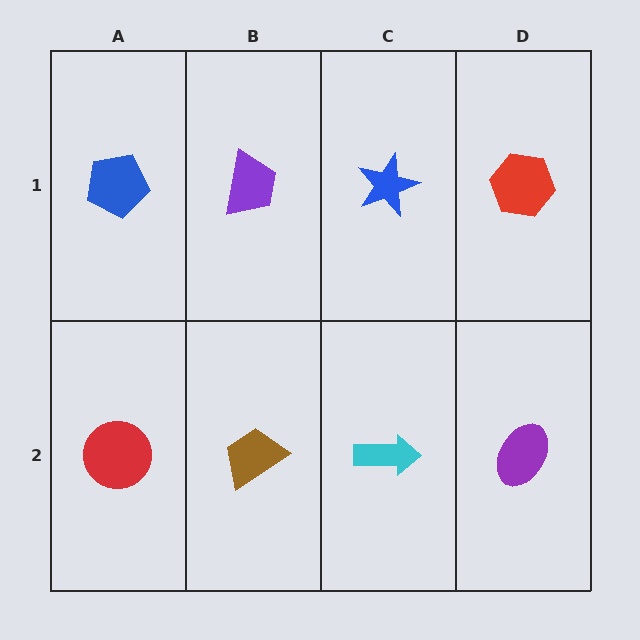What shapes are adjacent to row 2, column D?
A red hexagon (row 1, column D), a cyan arrow (row 2, column C).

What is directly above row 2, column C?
A blue star.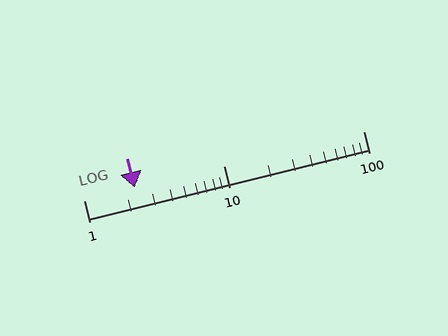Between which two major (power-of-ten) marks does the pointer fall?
The pointer is between 1 and 10.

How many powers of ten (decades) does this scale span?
The scale spans 2 decades, from 1 to 100.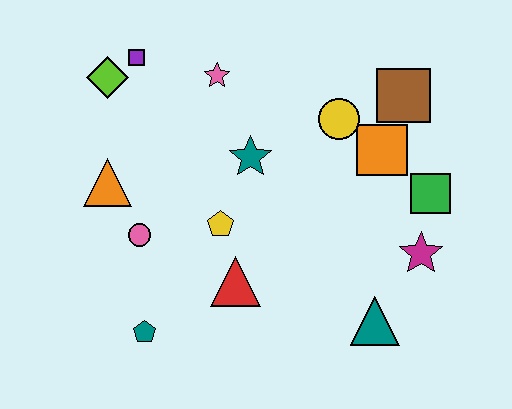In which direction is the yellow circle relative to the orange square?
The yellow circle is to the left of the orange square.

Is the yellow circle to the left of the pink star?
No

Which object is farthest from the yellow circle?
The teal pentagon is farthest from the yellow circle.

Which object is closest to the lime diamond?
The purple square is closest to the lime diamond.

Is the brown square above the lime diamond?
No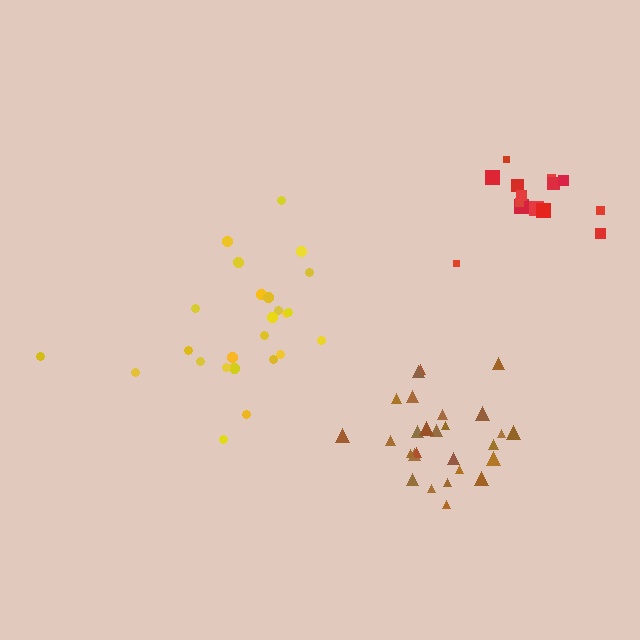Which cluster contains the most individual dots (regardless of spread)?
Brown (27).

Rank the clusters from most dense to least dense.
red, brown, yellow.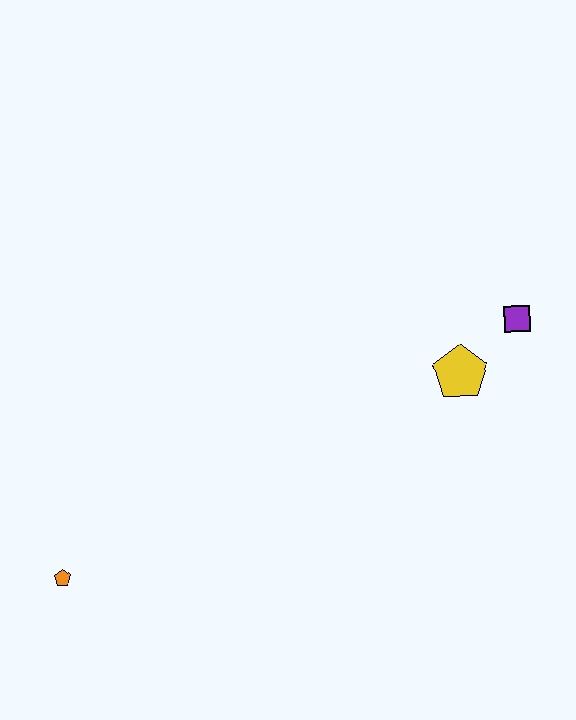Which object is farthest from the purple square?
The orange pentagon is farthest from the purple square.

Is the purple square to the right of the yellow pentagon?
Yes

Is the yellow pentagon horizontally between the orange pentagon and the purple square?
Yes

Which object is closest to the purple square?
The yellow pentagon is closest to the purple square.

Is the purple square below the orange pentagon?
No